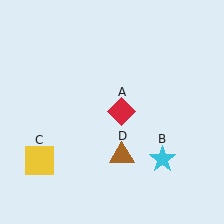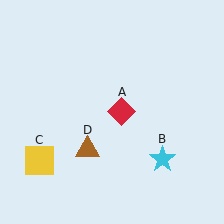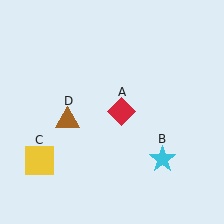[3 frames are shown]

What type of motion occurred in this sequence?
The brown triangle (object D) rotated clockwise around the center of the scene.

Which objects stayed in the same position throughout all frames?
Red diamond (object A) and cyan star (object B) and yellow square (object C) remained stationary.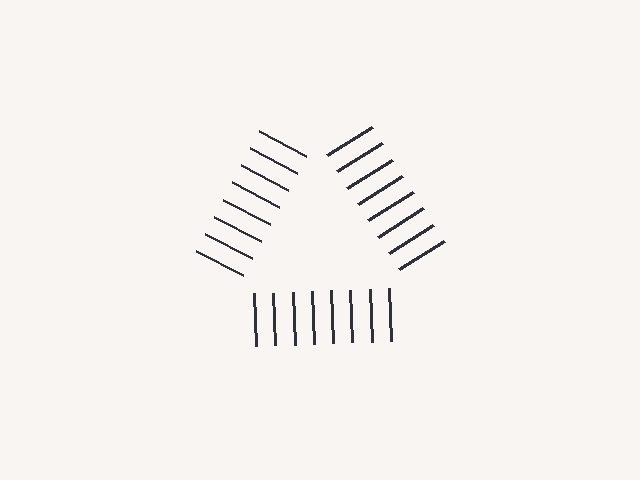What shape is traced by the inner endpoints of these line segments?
An illusory triangle — the line segments terminate on its edges but no continuous stroke is drawn.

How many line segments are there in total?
24 — 8 along each of the 3 edges.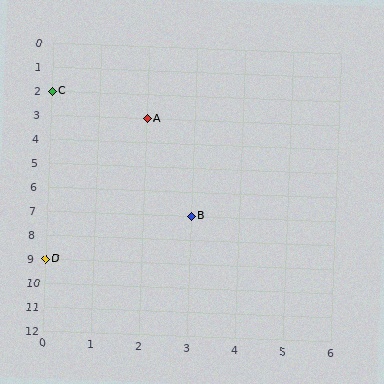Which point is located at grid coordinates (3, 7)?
Point B is at (3, 7).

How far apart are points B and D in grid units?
Points B and D are 3 columns and 2 rows apart (about 3.6 grid units diagonally).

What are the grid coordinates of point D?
Point D is at grid coordinates (0, 9).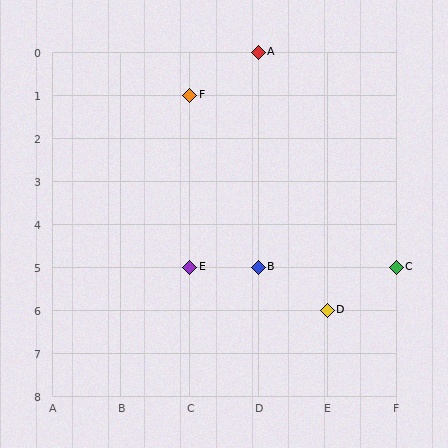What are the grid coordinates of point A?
Point A is at grid coordinates (D, 0).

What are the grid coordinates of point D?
Point D is at grid coordinates (E, 6).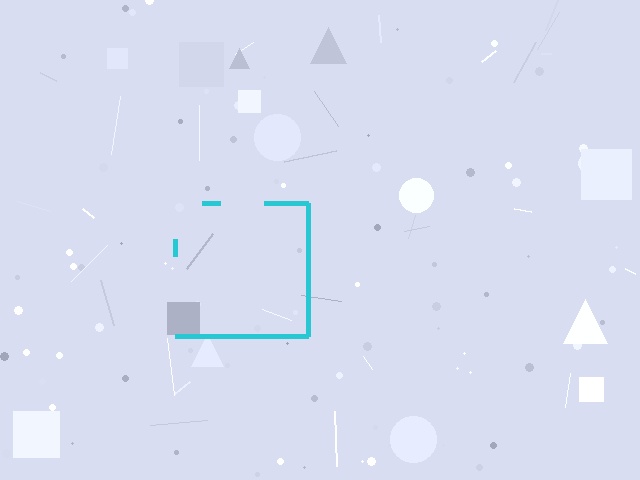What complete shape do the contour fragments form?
The contour fragments form a square.